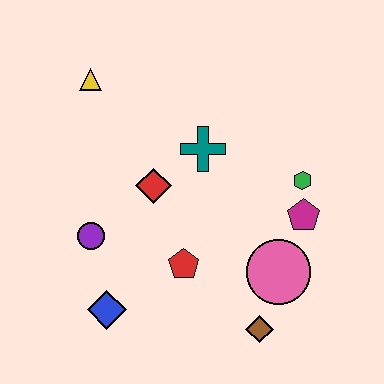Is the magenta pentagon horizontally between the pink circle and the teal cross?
No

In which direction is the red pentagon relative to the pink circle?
The red pentagon is to the left of the pink circle.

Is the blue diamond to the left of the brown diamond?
Yes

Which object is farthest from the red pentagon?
The yellow triangle is farthest from the red pentagon.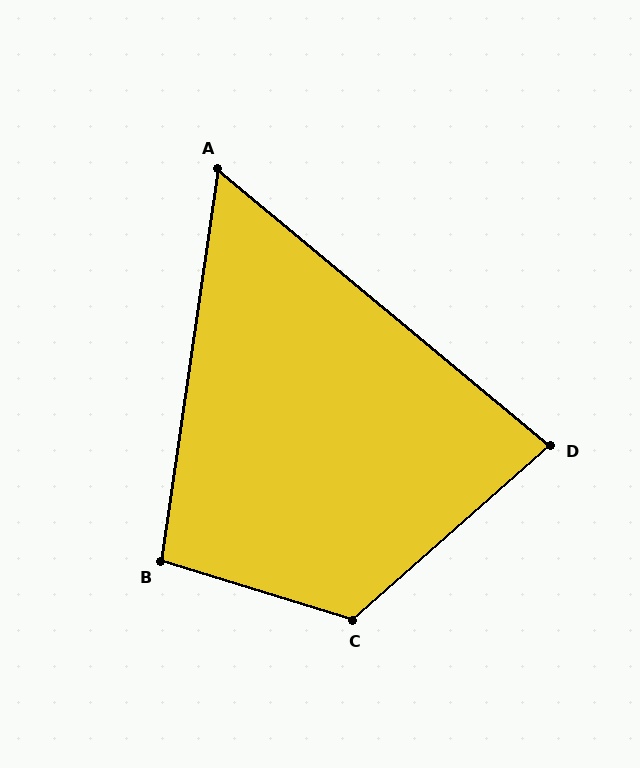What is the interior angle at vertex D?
Approximately 81 degrees (acute).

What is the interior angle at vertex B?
Approximately 99 degrees (obtuse).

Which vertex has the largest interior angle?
C, at approximately 122 degrees.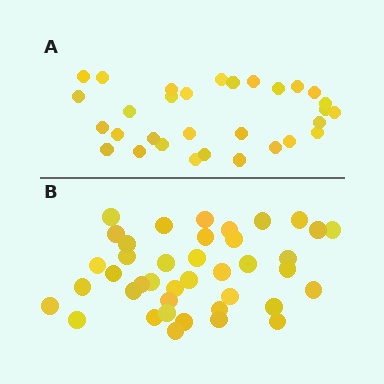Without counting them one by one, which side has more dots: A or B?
Region B (the bottom region) has more dots.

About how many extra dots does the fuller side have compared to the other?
Region B has roughly 8 or so more dots than region A.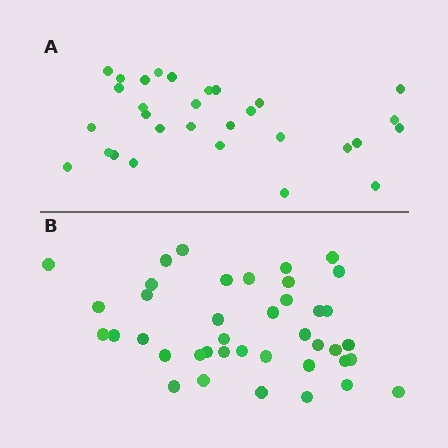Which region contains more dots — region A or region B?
Region B (the bottom region) has more dots.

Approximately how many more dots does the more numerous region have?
Region B has roughly 10 or so more dots than region A.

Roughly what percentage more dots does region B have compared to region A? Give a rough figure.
About 35% more.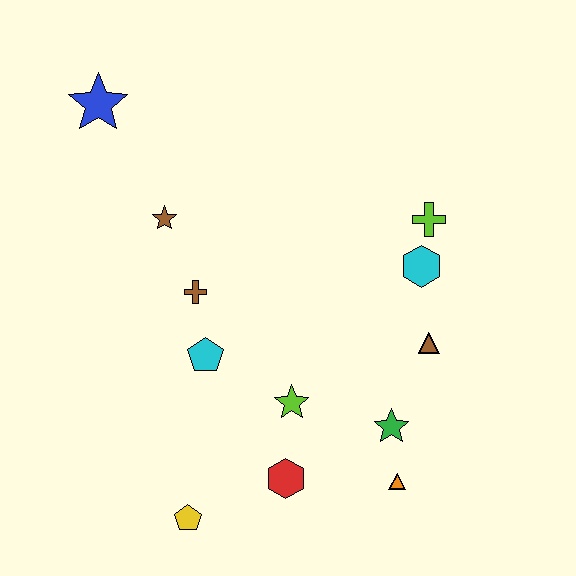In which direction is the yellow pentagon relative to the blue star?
The yellow pentagon is below the blue star.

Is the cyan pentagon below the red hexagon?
No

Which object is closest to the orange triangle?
The green star is closest to the orange triangle.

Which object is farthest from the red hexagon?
The blue star is farthest from the red hexagon.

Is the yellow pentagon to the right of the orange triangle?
No